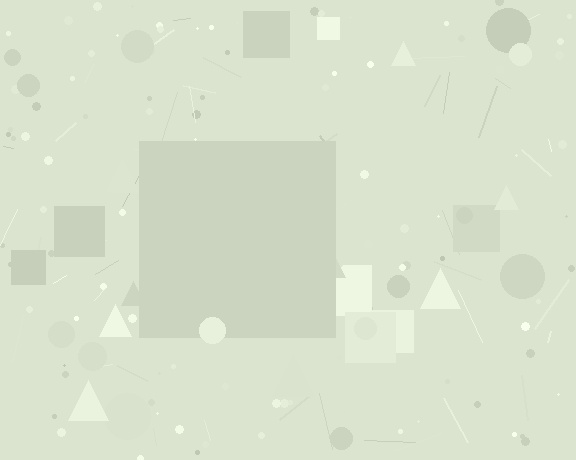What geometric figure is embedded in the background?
A square is embedded in the background.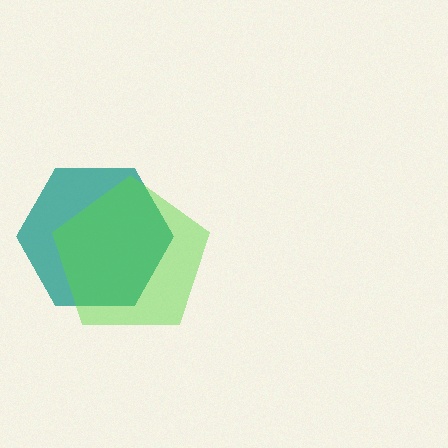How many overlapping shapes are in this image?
There are 2 overlapping shapes in the image.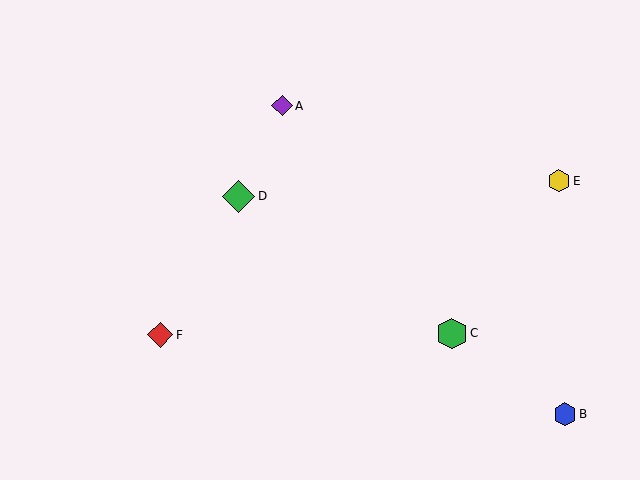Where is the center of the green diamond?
The center of the green diamond is at (239, 196).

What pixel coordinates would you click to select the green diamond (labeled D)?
Click at (239, 196) to select the green diamond D.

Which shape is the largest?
The green diamond (labeled D) is the largest.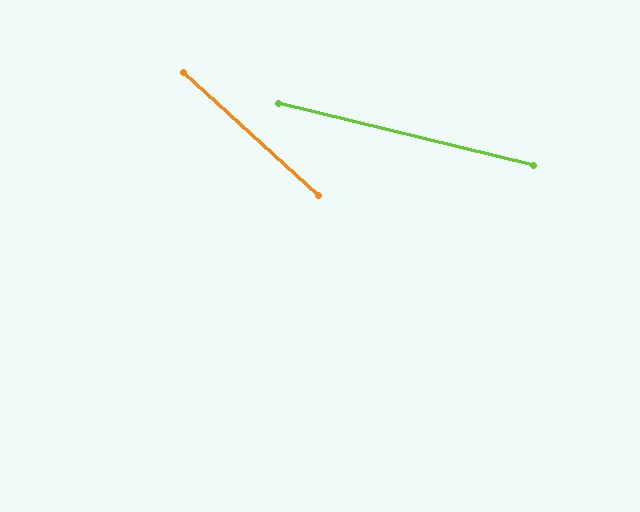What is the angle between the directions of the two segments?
Approximately 29 degrees.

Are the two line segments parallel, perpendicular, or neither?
Neither parallel nor perpendicular — they differ by about 29°.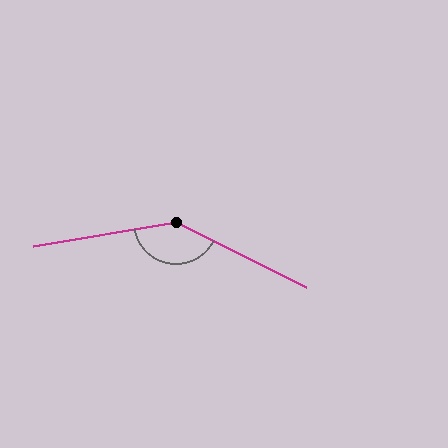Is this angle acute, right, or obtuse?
It is obtuse.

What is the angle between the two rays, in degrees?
Approximately 144 degrees.